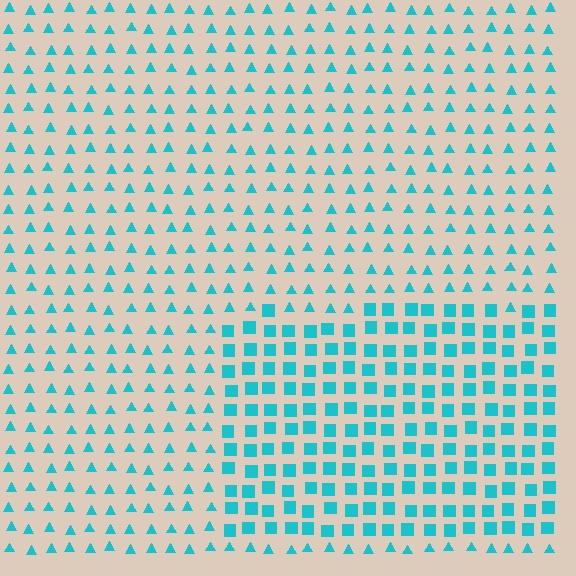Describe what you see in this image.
The image is filled with small cyan elements arranged in a uniform grid. A rectangle-shaped region contains squares, while the surrounding area contains triangles. The boundary is defined purely by the change in element shape.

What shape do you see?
I see a rectangle.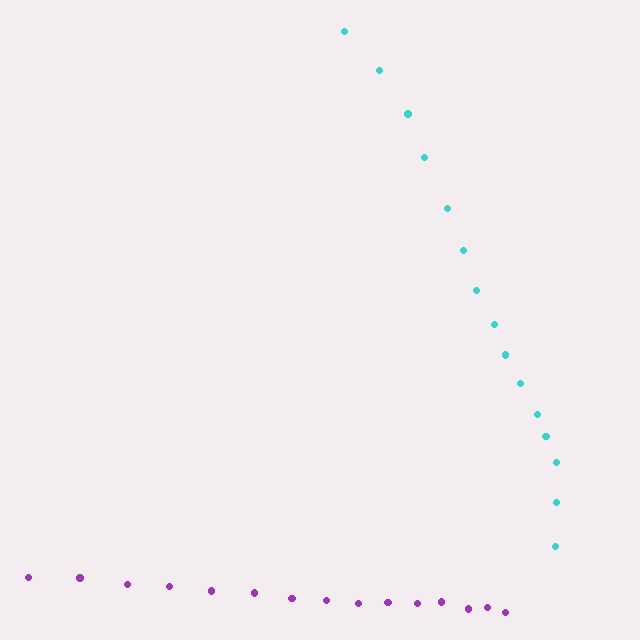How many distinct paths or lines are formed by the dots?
There are 2 distinct paths.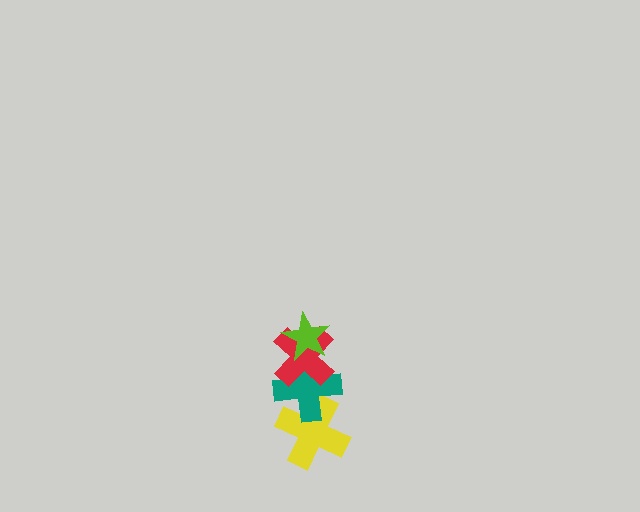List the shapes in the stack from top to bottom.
From top to bottom: the lime star, the red cross, the teal cross, the yellow cross.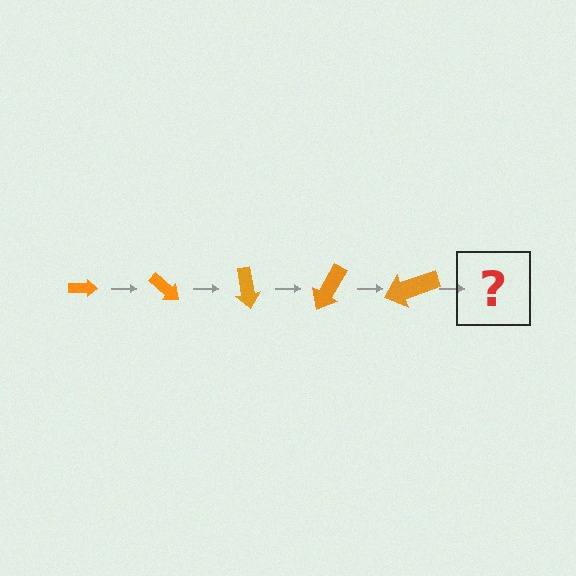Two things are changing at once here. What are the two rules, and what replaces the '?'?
The two rules are that the arrow grows larger each step and it rotates 40 degrees each step. The '?' should be an arrow, larger than the previous one and rotated 200 degrees from the start.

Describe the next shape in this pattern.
It should be an arrow, larger than the previous one and rotated 200 degrees from the start.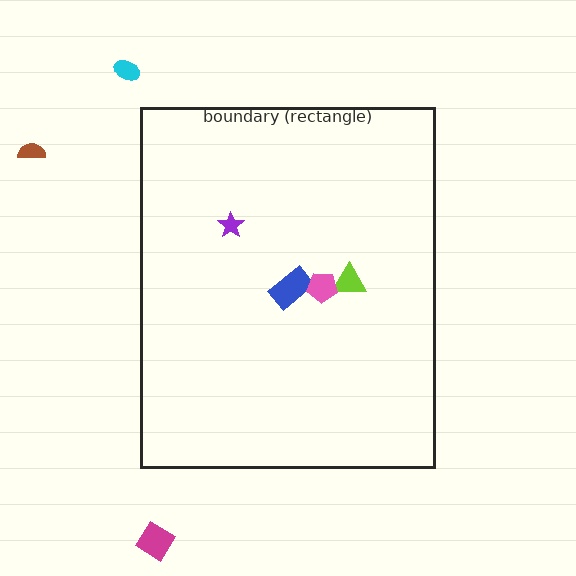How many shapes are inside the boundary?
4 inside, 3 outside.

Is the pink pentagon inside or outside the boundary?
Inside.